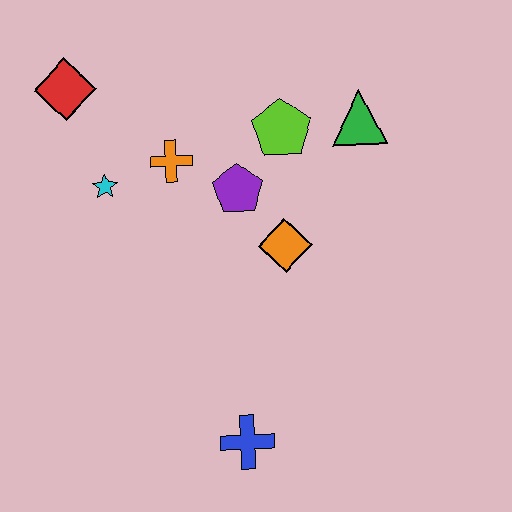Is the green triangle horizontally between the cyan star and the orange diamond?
No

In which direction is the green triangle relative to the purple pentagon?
The green triangle is to the right of the purple pentagon.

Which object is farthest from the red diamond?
The blue cross is farthest from the red diamond.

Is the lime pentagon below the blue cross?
No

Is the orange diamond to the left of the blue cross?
No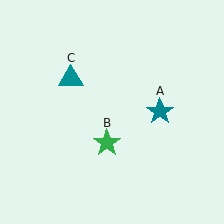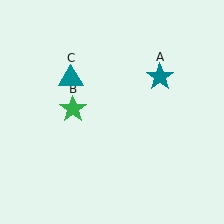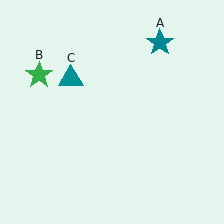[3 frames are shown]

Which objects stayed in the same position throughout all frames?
Teal triangle (object C) remained stationary.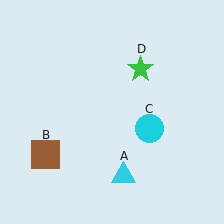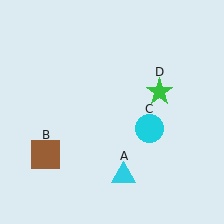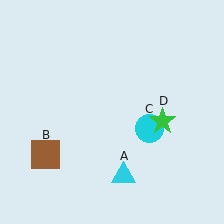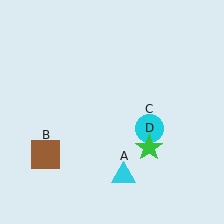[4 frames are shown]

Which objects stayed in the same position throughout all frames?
Cyan triangle (object A) and brown square (object B) and cyan circle (object C) remained stationary.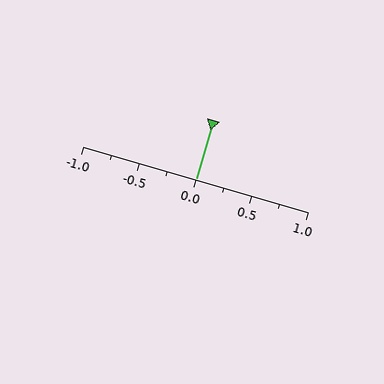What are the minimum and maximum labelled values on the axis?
The axis runs from -1.0 to 1.0.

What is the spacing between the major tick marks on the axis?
The major ticks are spaced 0.5 apart.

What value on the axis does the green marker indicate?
The marker indicates approximately 0.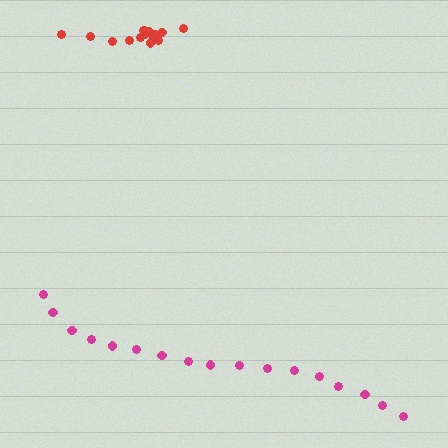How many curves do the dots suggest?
There are 2 distinct paths.